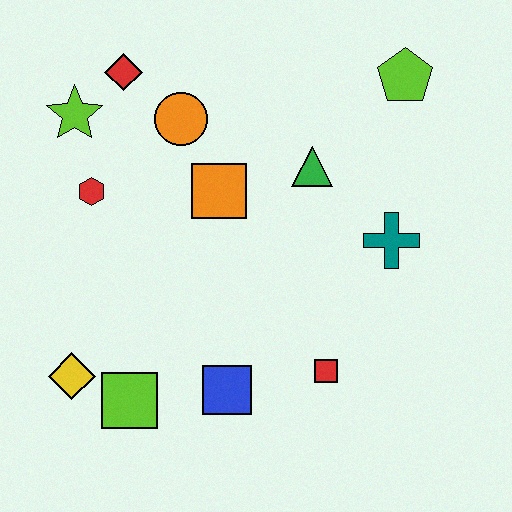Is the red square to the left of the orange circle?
No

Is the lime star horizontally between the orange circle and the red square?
No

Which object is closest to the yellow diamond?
The lime square is closest to the yellow diamond.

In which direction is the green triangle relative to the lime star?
The green triangle is to the right of the lime star.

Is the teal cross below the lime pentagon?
Yes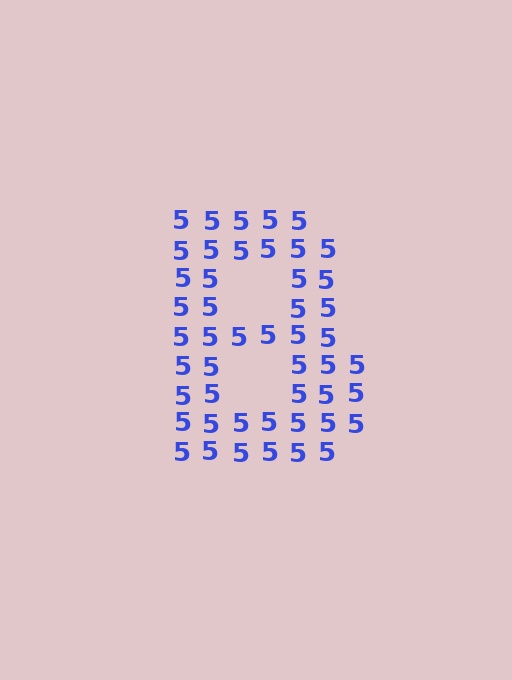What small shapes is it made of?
It is made of small digit 5's.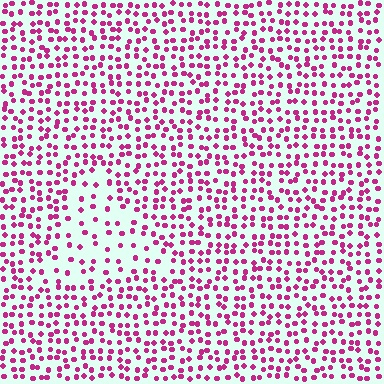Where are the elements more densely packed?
The elements are more densely packed outside the triangle boundary.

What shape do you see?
I see a triangle.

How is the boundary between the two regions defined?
The boundary is defined by a change in element density (approximately 2.0x ratio). All elements are the same color, size, and shape.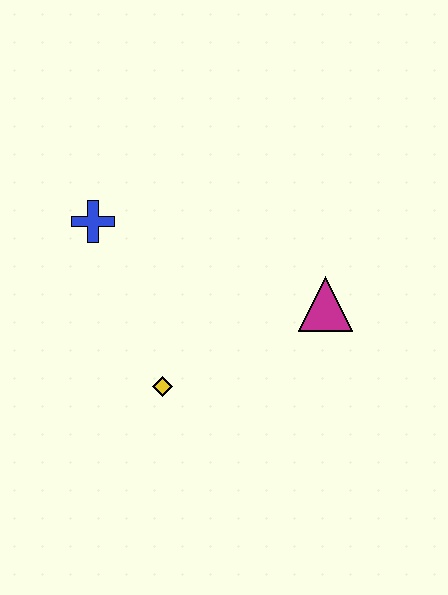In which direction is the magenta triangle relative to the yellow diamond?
The magenta triangle is to the right of the yellow diamond.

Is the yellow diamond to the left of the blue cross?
No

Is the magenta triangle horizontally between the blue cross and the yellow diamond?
No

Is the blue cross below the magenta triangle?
No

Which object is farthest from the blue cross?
The magenta triangle is farthest from the blue cross.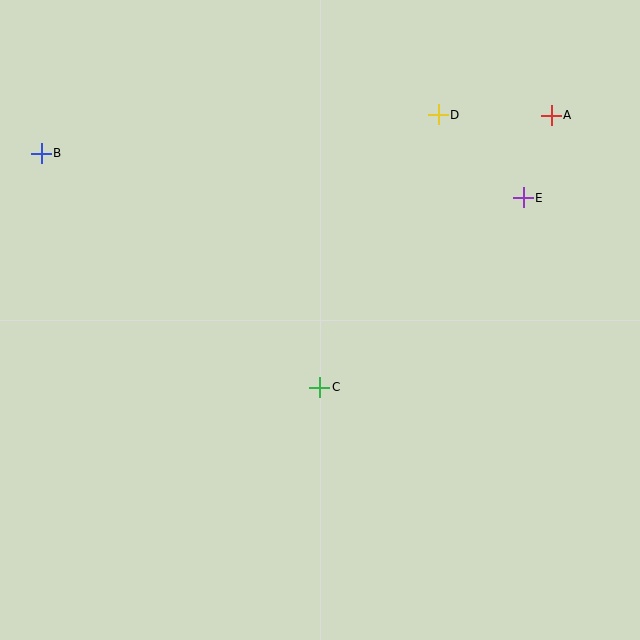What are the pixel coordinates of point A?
Point A is at (551, 115).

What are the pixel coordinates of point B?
Point B is at (41, 153).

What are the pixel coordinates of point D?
Point D is at (438, 115).